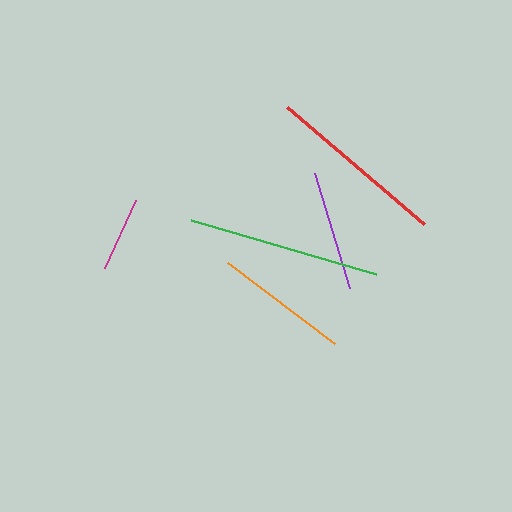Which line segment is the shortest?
The magenta line is the shortest at approximately 75 pixels.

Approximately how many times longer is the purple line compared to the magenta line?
The purple line is approximately 1.6 times the length of the magenta line.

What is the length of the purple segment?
The purple segment is approximately 121 pixels long.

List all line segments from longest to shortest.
From longest to shortest: green, red, orange, purple, magenta.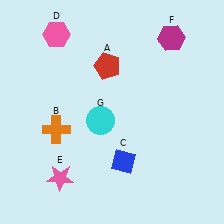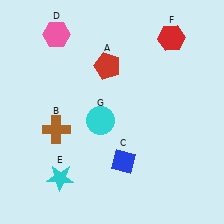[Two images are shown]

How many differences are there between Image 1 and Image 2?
There are 3 differences between the two images.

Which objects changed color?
B changed from orange to brown. E changed from pink to cyan. F changed from magenta to red.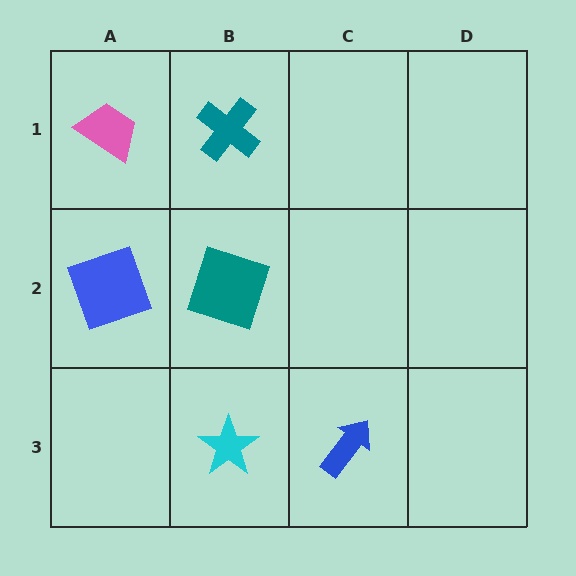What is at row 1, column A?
A pink trapezoid.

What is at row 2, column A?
A blue square.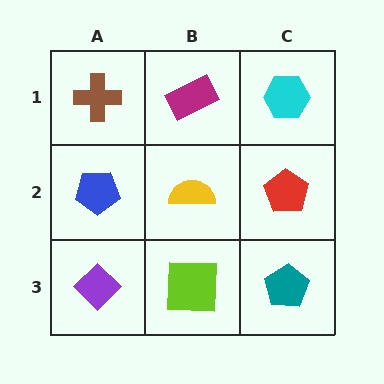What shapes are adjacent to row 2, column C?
A cyan hexagon (row 1, column C), a teal pentagon (row 3, column C), a yellow semicircle (row 2, column B).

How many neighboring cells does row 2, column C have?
3.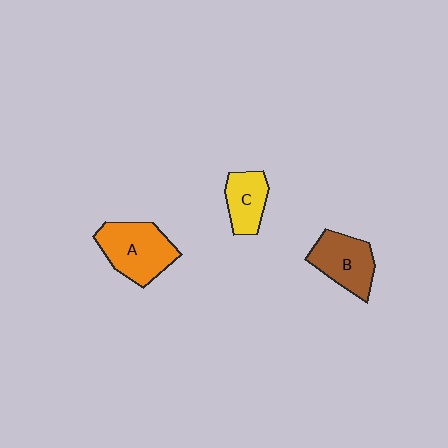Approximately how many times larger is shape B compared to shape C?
Approximately 1.3 times.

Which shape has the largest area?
Shape A (orange).